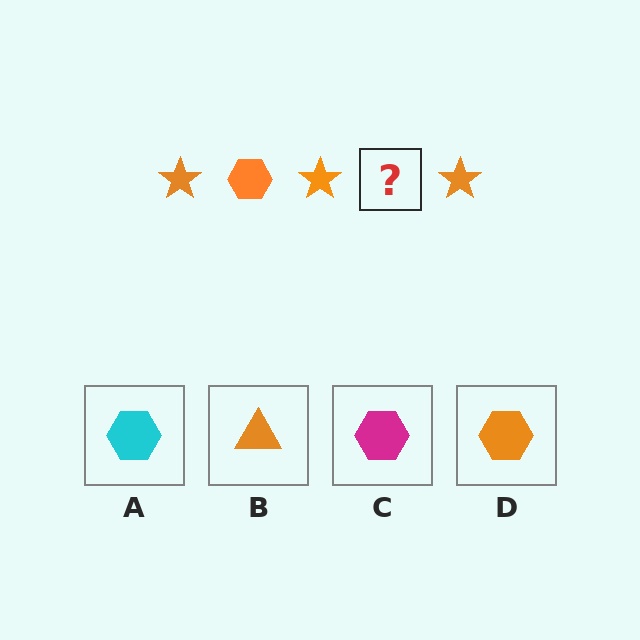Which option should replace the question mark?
Option D.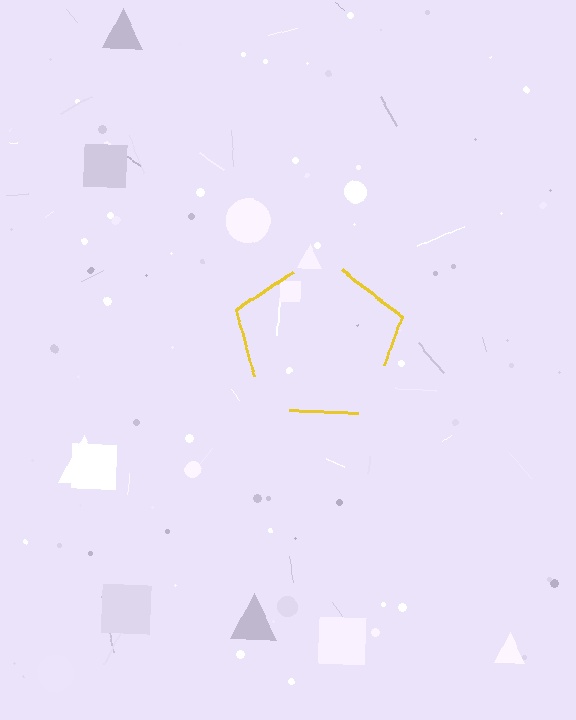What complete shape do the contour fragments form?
The contour fragments form a pentagon.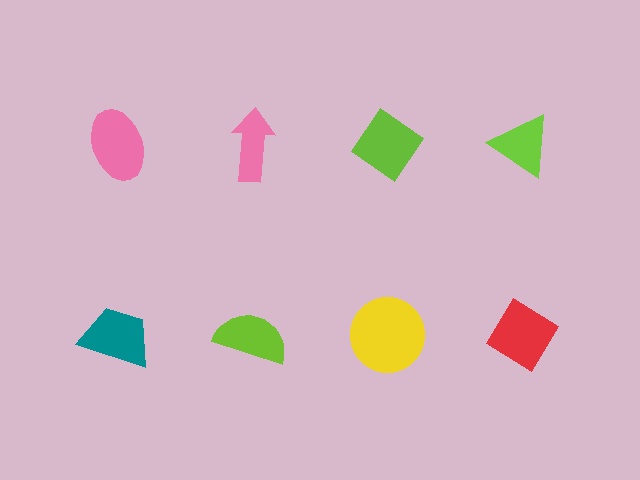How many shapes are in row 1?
4 shapes.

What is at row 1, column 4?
A lime triangle.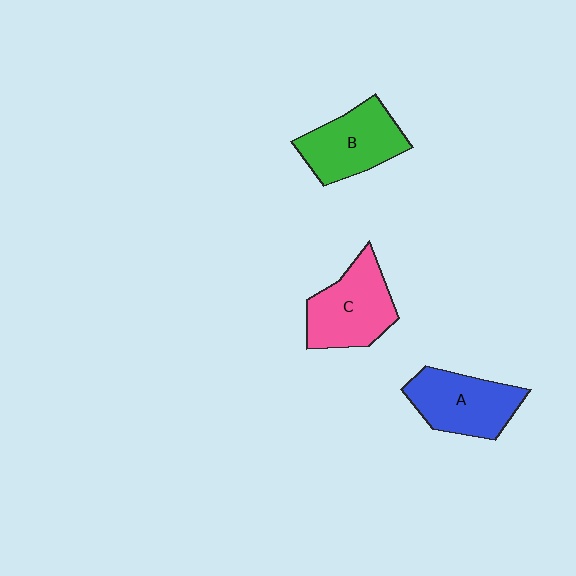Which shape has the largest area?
Shape C (pink).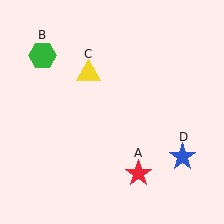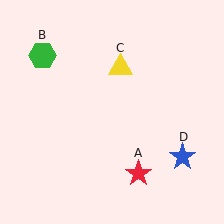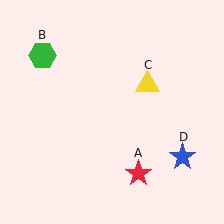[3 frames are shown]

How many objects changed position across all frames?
1 object changed position: yellow triangle (object C).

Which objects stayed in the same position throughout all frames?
Red star (object A) and green hexagon (object B) and blue star (object D) remained stationary.